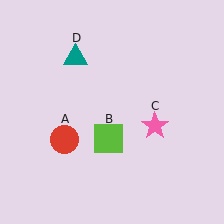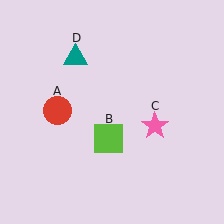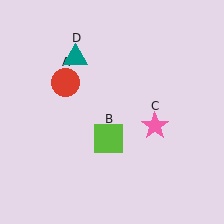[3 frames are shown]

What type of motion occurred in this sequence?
The red circle (object A) rotated clockwise around the center of the scene.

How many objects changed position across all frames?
1 object changed position: red circle (object A).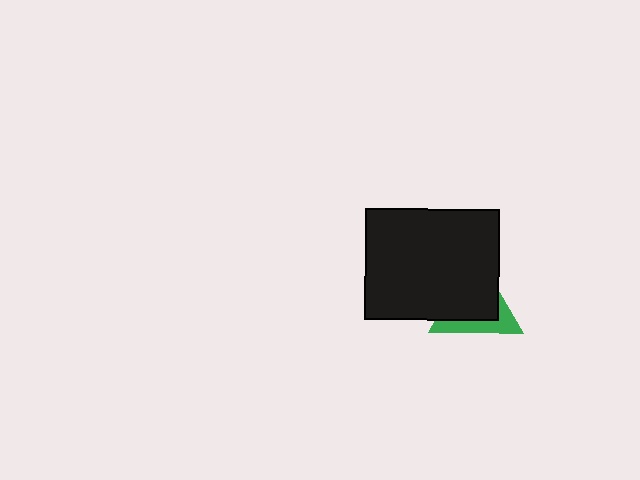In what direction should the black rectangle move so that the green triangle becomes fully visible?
The black rectangle should move toward the upper-left. That is the shortest direction to clear the overlap and leave the green triangle fully visible.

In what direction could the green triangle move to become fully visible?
The green triangle could move toward the lower-right. That would shift it out from behind the black rectangle entirely.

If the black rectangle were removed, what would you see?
You would see the complete green triangle.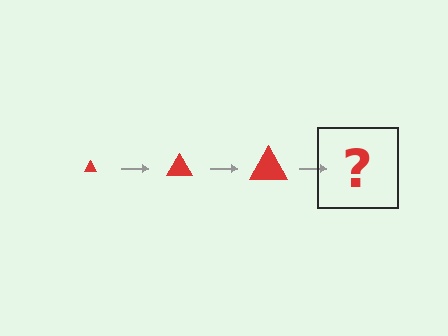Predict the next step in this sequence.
The next step is a red triangle, larger than the previous one.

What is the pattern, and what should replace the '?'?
The pattern is that the triangle gets progressively larger each step. The '?' should be a red triangle, larger than the previous one.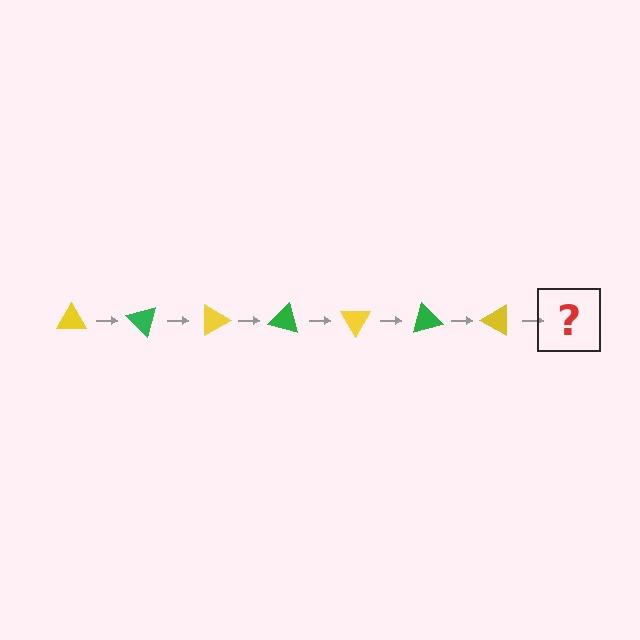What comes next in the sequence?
The next element should be a green triangle, rotated 315 degrees from the start.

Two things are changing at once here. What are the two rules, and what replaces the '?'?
The two rules are that it rotates 45 degrees each step and the color cycles through yellow and green. The '?' should be a green triangle, rotated 315 degrees from the start.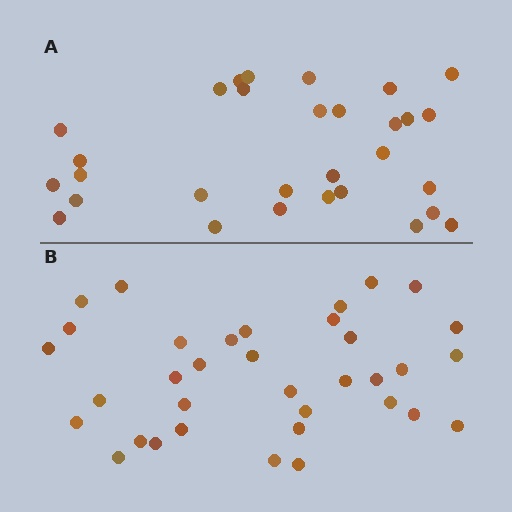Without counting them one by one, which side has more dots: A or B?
Region B (the bottom region) has more dots.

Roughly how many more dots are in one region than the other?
Region B has about 5 more dots than region A.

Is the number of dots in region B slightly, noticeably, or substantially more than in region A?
Region B has only slightly more — the two regions are fairly close. The ratio is roughly 1.2 to 1.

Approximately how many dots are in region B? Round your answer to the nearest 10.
About 40 dots. (The exact count is 35, which rounds to 40.)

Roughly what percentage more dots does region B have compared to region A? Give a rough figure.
About 15% more.